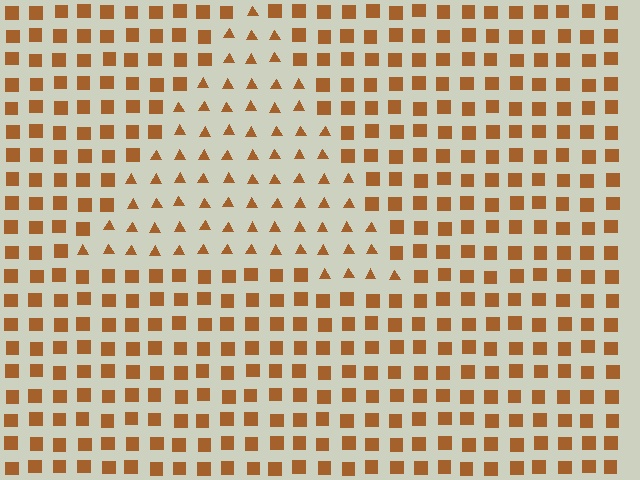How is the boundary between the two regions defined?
The boundary is defined by a change in element shape: triangles inside vs. squares outside. All elements share the same color and spacing.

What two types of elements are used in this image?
The image uses triangles inside the triangle region and squares outside it.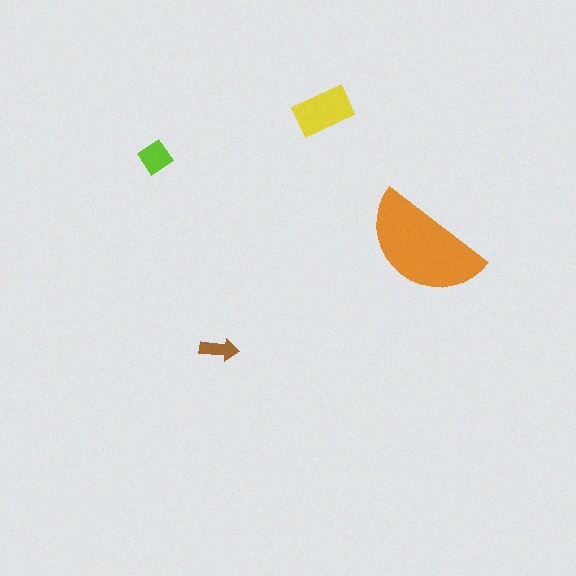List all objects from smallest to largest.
The brown arrow, the lime diamond, the yellow rectangle, the orange semicircle.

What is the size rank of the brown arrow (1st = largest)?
4th.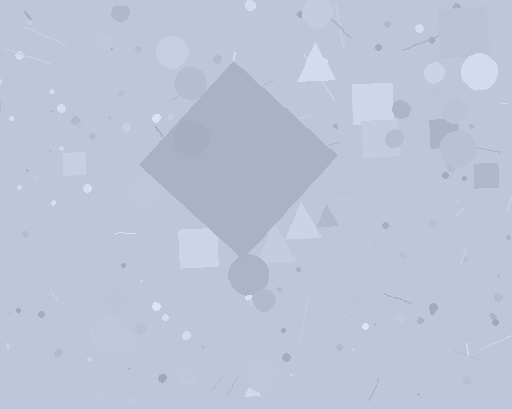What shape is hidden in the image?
A diamond is hidden in the image.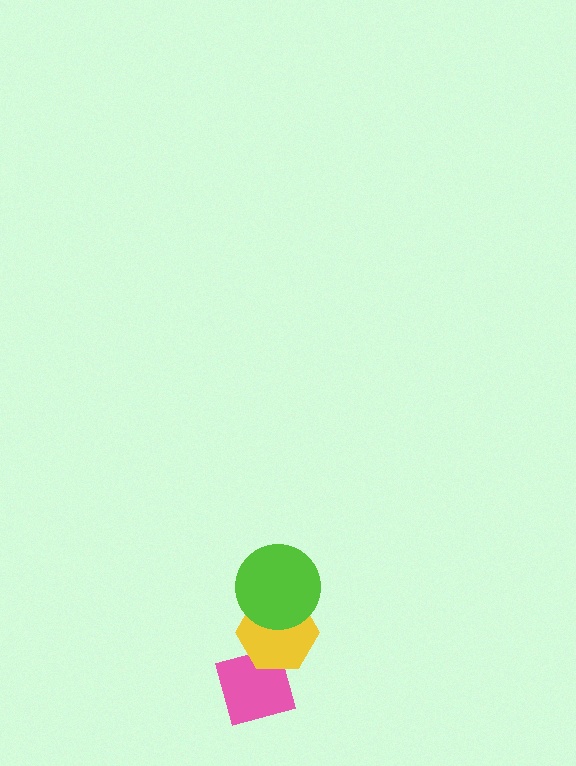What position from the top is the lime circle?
The lime circle is 1st from the top.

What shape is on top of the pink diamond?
The yellow hexagon is on top of the pink diamond.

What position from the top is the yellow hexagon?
The yellow hexagon is 2nd from the top.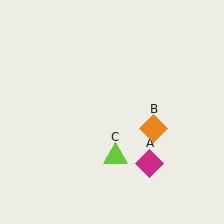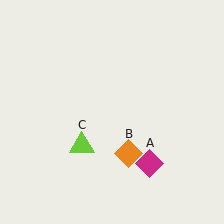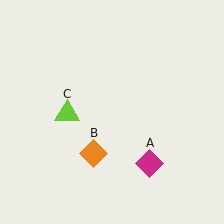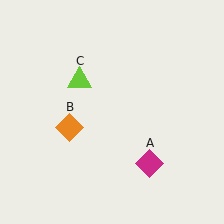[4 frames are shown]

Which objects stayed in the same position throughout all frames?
Magenta diamond (object A) remained stationary.